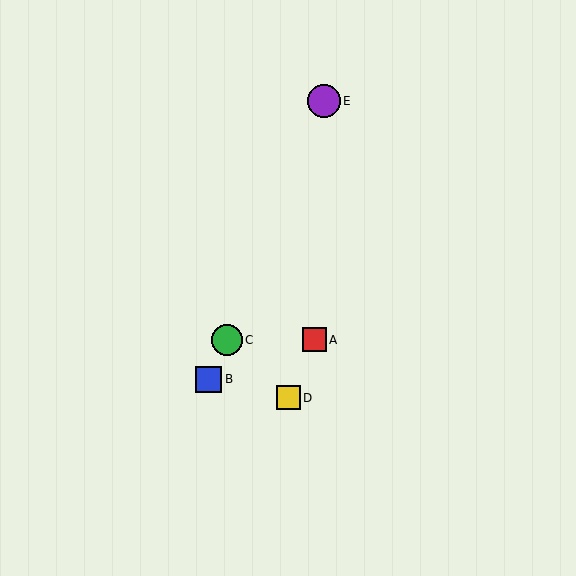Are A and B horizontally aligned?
No, A is at y≈340 and B is at y≈379.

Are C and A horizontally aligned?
Yes, both are at y≈340.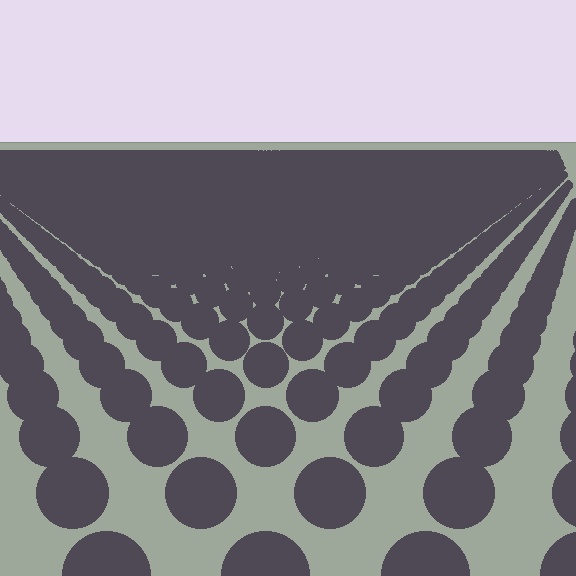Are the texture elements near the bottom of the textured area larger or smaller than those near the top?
Larger. Near the bottom, elements are closer to the viewer and appear at a bigger on-screen size.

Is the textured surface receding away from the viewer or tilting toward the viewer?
The surface is receding away from the viewer. Texture elements get smaller and denser toward the top.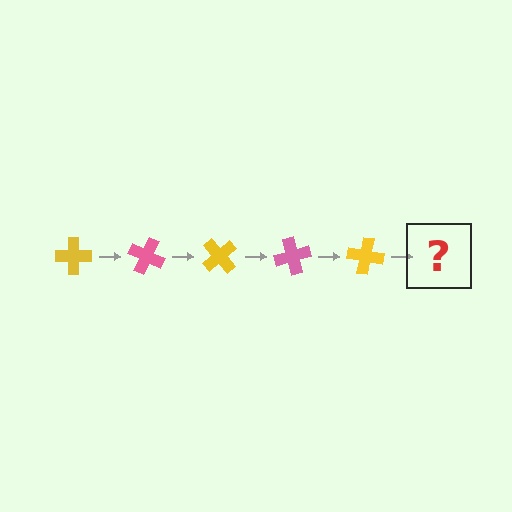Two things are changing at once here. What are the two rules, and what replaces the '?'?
The two rules are that it rotates 25 degrees each step and the color cycles through yellow and pink. The '?' should be a pink cross, rotated 125 degrees from the start.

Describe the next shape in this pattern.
It should be a pink cross, rotated 125 degrees from the start.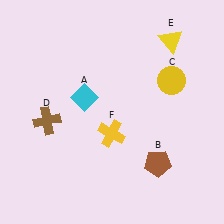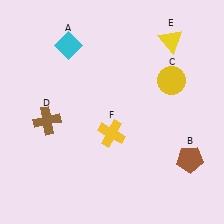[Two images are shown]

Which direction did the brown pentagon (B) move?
The brown pentagon (B) moved right.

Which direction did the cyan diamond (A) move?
The cyan diamond (A) moved up.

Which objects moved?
The objects that moved are: the cyan diamond (A), the brown pentagon (B).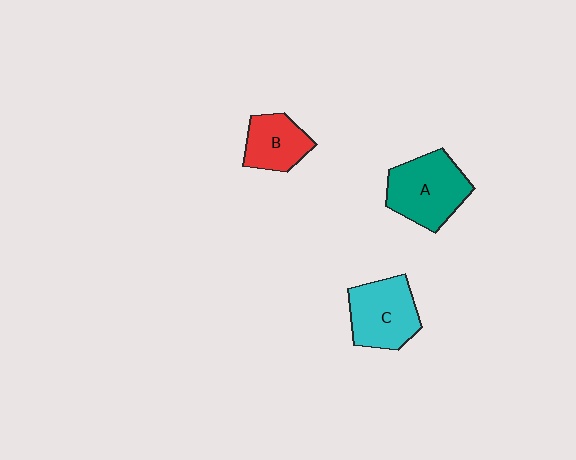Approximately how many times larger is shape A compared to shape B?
Approximately 1.5 times.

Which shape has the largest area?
Shape A (teal).